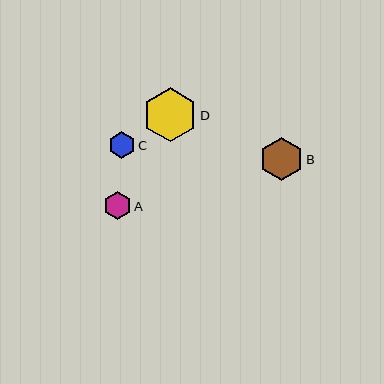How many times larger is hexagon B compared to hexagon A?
Hexagon B is approximately 1.6 times the size of hexagon A.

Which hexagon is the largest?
Hexagon D is the largest with a size of approximately 54 pixels.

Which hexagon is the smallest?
Hexagon C is the smallest with a size of approximately 27 pixels.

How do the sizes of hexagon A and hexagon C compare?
Hexagon A and hexagon C are approximately the same size.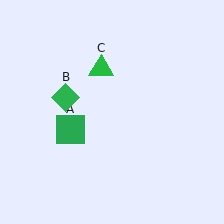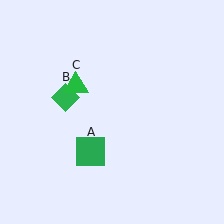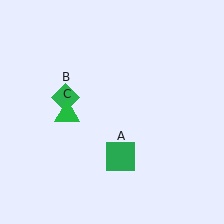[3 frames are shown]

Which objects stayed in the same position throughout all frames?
Green diamond (object B) remained stationary.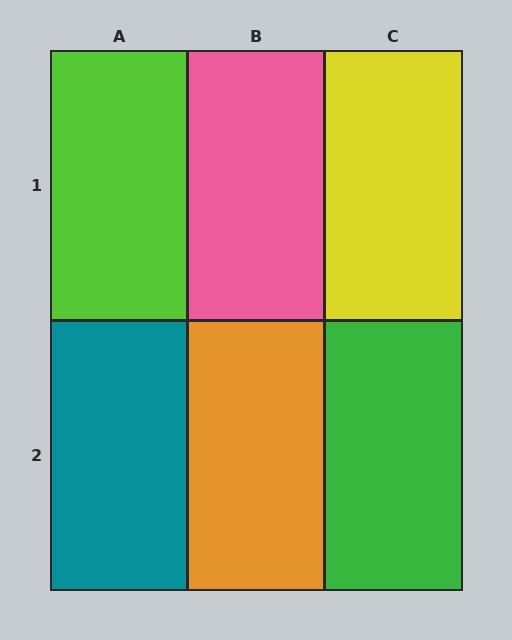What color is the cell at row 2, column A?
Teal.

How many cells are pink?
1 cell is pink.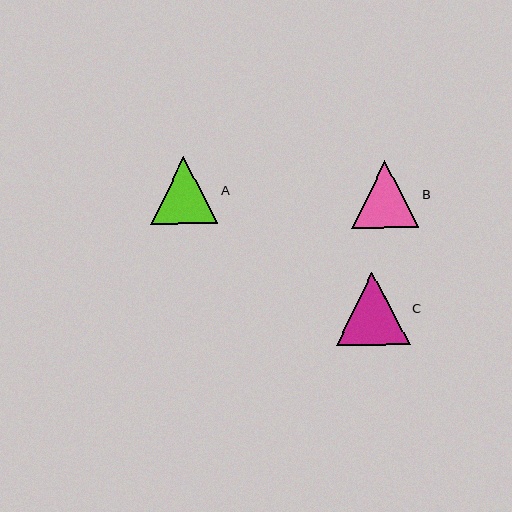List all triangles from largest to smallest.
From largest to smallest: C, B, A.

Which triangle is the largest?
Triangle C is the largest with a size of approximately 74 pixels.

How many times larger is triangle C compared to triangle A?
Triangle C is approximately 1.1 times the size of triangle A.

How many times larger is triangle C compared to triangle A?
Triangle C is approximately 1.1 times the size of triangle A.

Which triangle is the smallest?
Triangle A is the smallest with a size of approximately 67 pixels.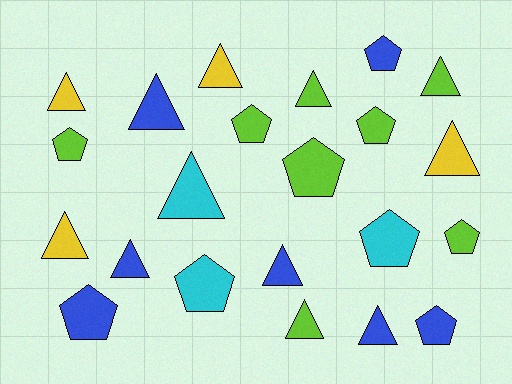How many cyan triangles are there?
There is 1 cyan triangle.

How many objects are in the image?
There are 22 objects.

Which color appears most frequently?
Lime, with 8 objects.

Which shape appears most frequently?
Triangle, with 12 objects.